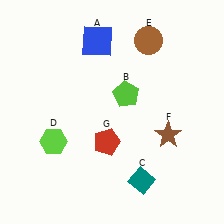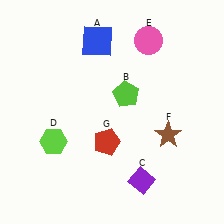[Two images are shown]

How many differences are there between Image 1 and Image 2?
There are 2 differences between the two images.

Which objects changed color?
C changed from teal to purple. E changed from brown to pink.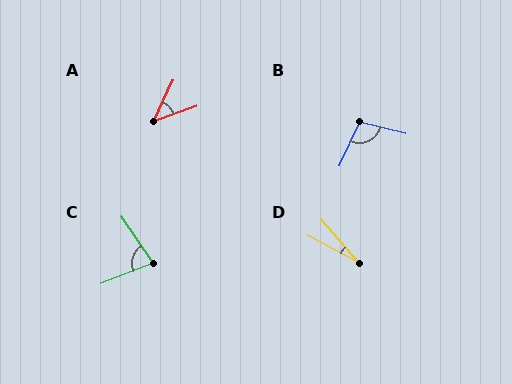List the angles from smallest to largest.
D (21°), A (45°), C (78°), B (101°).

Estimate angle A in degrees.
Approximately 45 degrees.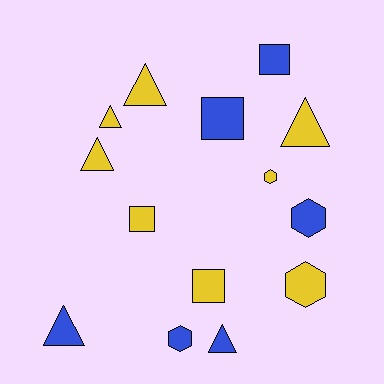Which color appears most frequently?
Yellow, with 8 objects.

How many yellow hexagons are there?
There are 2 yellow hexagons.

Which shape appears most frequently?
Triangle, with 6 objects.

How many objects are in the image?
There are 14 objects.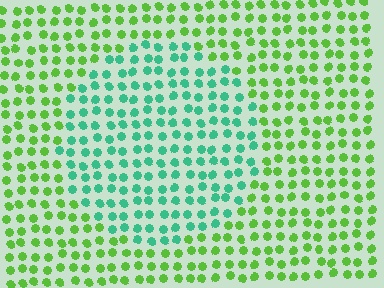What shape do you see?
I see a circle.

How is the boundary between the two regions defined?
The boundary is defined purely by a slight shift in hue (about 50 degrees). Spacing, size, and orientation are identical on both sides.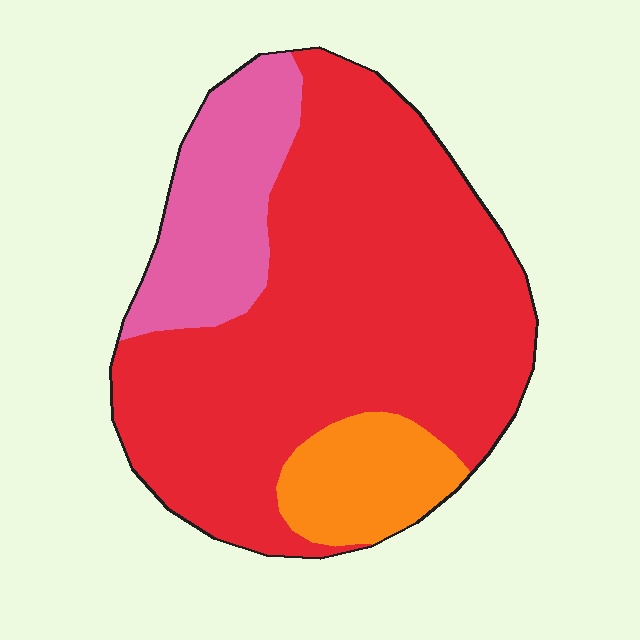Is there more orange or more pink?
Pink.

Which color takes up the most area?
Red, at roughly 70%.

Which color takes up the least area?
Orange, at roughly 10%.